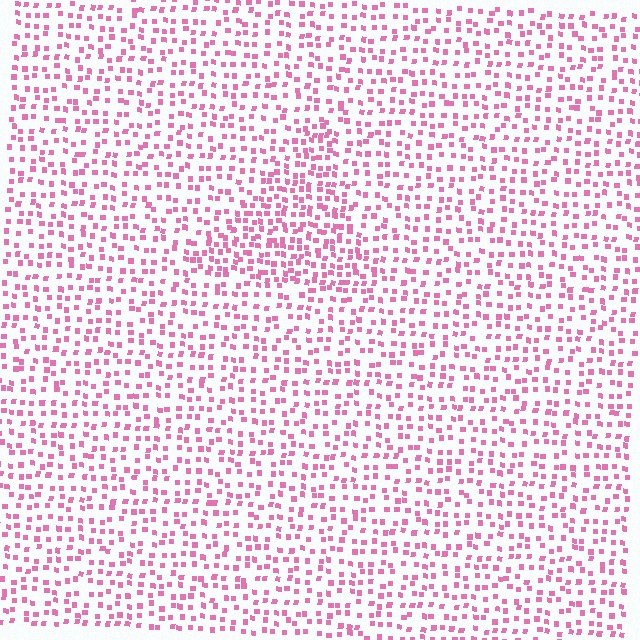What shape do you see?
I see a triangle.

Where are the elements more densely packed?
The elements are more densely packed inside the triangle boundary.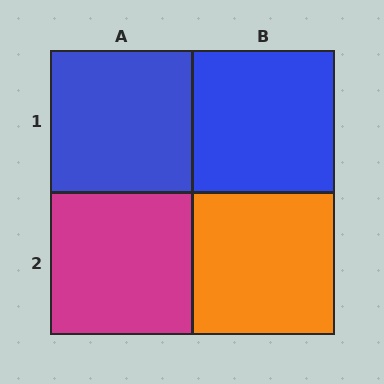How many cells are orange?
1 cell is orange.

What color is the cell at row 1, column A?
Blue.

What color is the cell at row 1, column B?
Blue.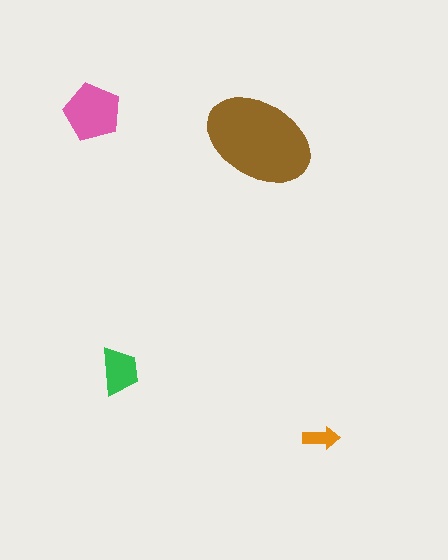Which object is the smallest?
The orange arrow.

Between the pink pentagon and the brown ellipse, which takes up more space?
The brown ellipse.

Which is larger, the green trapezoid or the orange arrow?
The green trapezoid.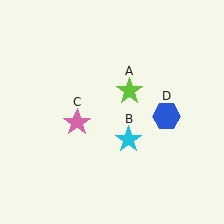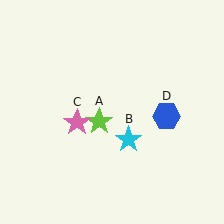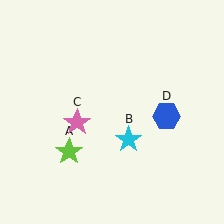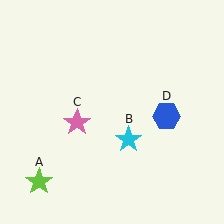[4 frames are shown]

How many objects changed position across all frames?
1 object changed position: lime star (object A).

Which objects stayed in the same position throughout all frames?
Cyan star (object B) and pink star (object C) and blue hexagon (object D) remained stationary.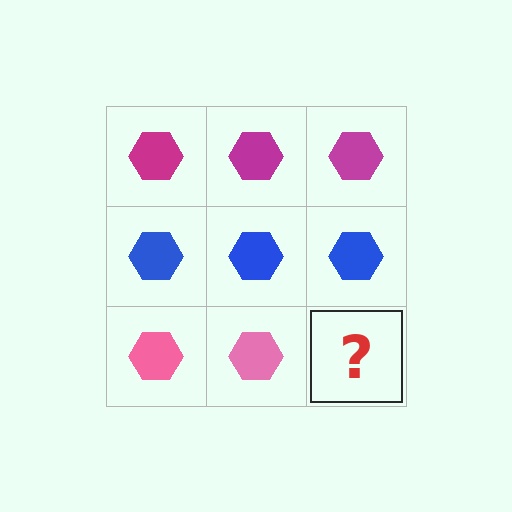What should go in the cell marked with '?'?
The missing cell should contain a pink hexagon.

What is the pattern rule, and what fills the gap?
The rule is that each row has a consistent color. The gap should be filled with a pink hexagon.